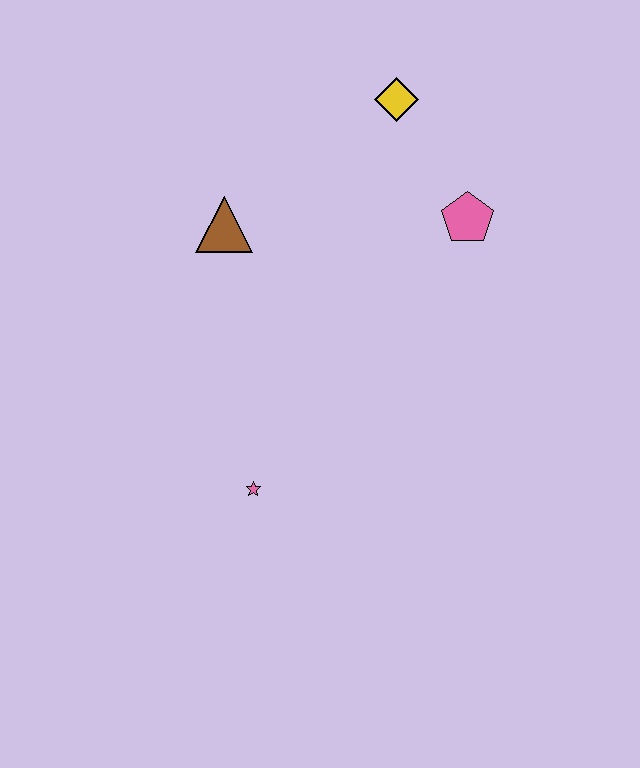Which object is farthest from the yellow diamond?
The pink star is farthest from the yellow diamond.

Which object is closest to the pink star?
The brown triangle is closest to the pink star.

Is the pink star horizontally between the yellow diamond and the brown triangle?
Yes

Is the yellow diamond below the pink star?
No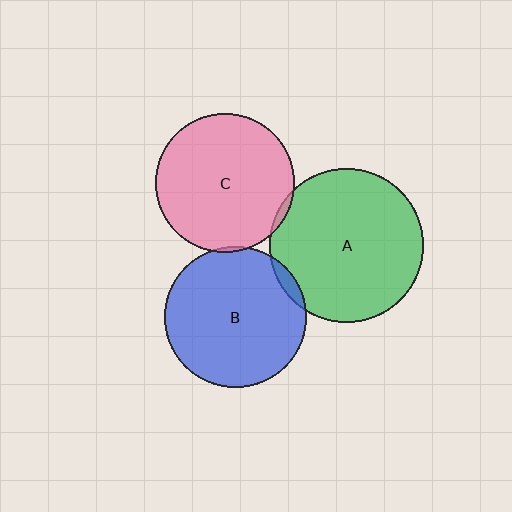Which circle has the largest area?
Circle A (green).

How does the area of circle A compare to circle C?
Approximately 1.2 times.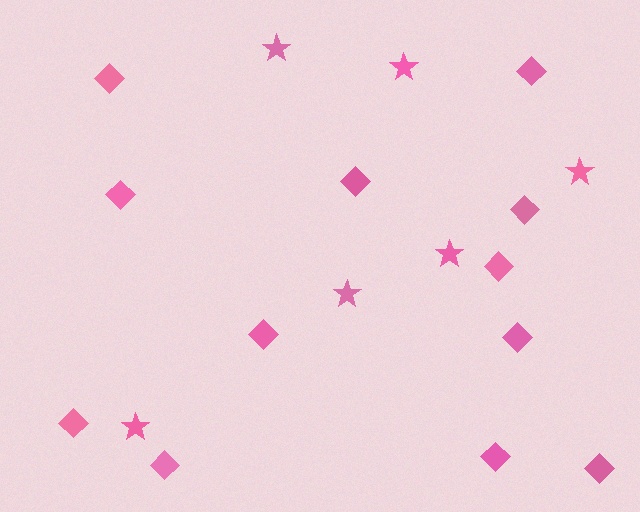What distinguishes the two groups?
There are 2 groups: one group of diamonds (12) and one group of stars (6).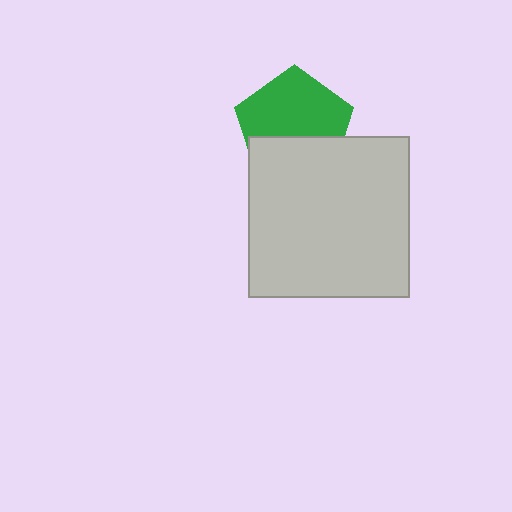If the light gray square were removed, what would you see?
You would see the complete green pentagon.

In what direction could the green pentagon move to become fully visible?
The green pentagon could move up. That would shift it out from behind the light gray square entirely.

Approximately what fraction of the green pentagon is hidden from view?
Roughly 39% of the green pentagon is hidden behind the light gray square.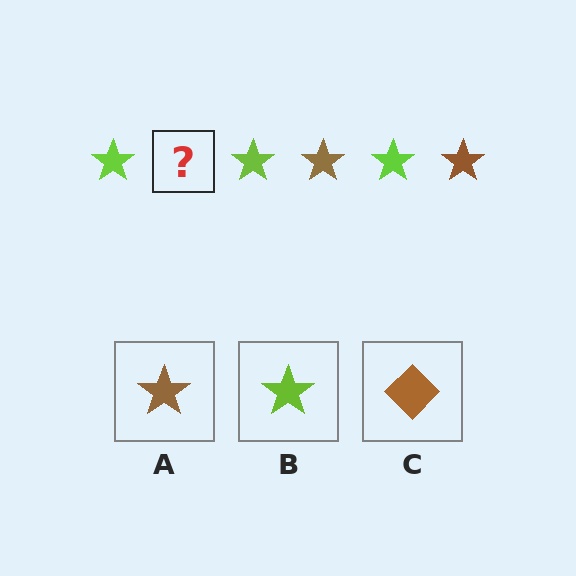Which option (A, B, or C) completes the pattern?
A.